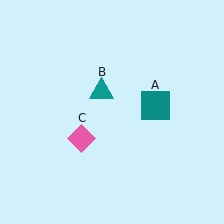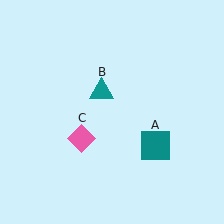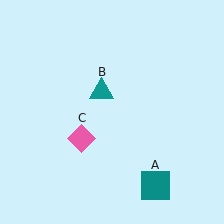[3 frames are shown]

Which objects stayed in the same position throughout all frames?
Teal triangle (object B) and pink diamond (object C) remained stationary.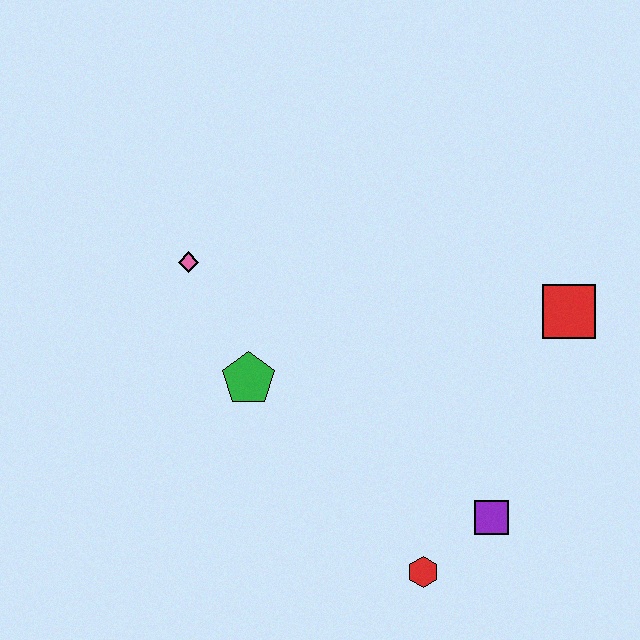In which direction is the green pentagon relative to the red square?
The green pentagon is to the left of the red square.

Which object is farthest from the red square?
The pink diamond is farthest from the red square.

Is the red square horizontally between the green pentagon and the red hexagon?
No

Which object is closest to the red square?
The purple square is closest to the red square.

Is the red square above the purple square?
Yes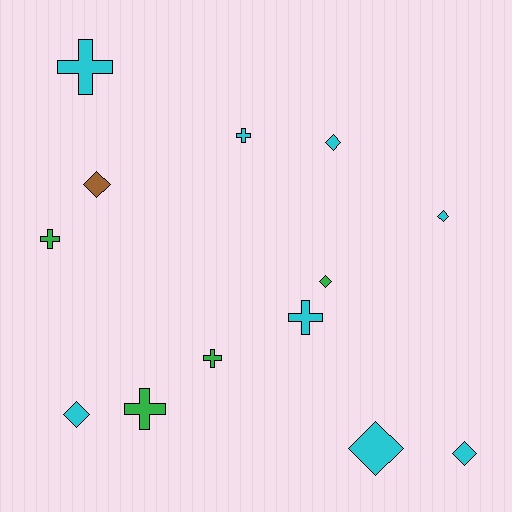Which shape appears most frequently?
Diamond, with 7 objects.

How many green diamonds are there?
There is 1 green diamond.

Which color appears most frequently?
Cyan, with 8 objects.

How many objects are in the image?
There are 13 objects.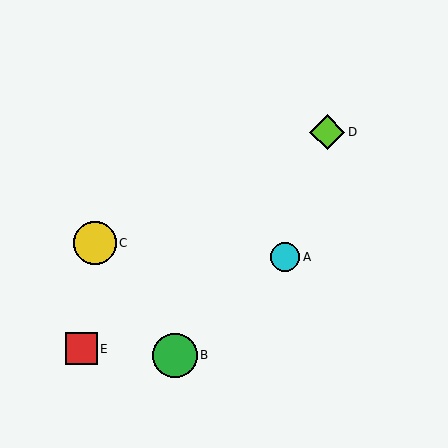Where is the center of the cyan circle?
The center of the cyan circle is at (285, 257).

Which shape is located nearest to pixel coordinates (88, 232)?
The yellow circle (labeled C) at (95, 243) is nearest to that location.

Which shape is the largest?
The green circle (labeled B) is the largest.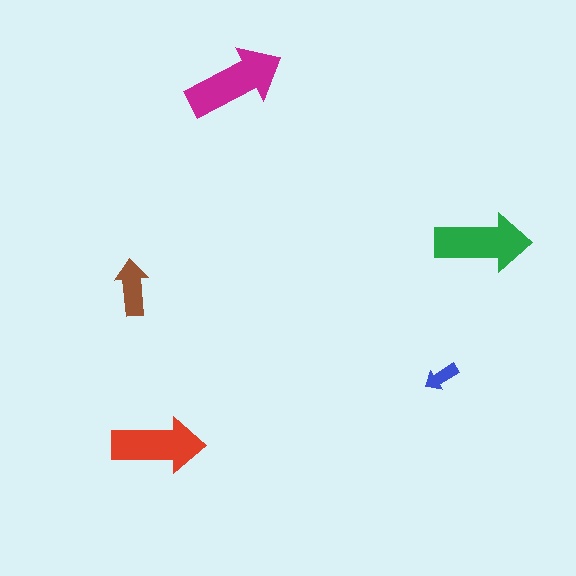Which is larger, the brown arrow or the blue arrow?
The brown one.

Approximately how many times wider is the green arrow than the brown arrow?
About 1.5 times wider.